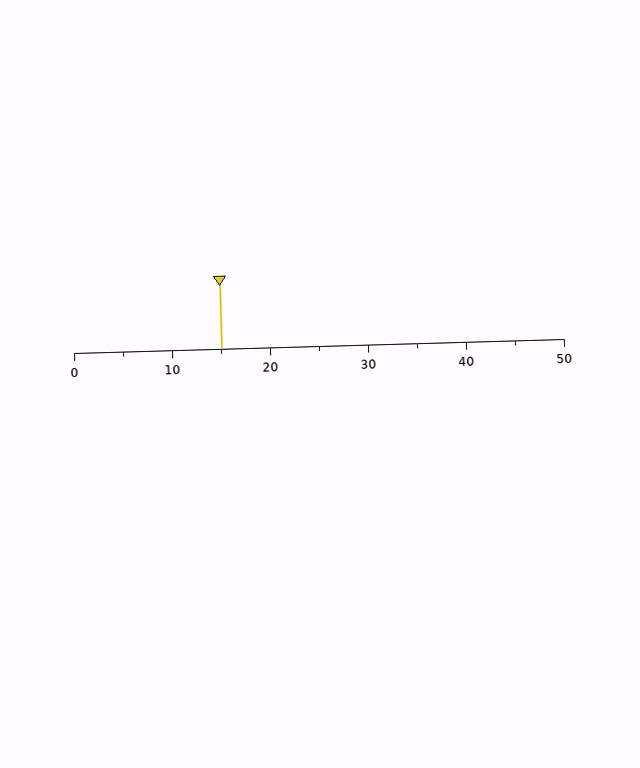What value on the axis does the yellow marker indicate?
The marker indicates approximately 15.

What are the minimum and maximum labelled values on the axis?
The axis runs from 0 to 50.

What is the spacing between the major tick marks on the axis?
The major ticks are spaced 10 apart.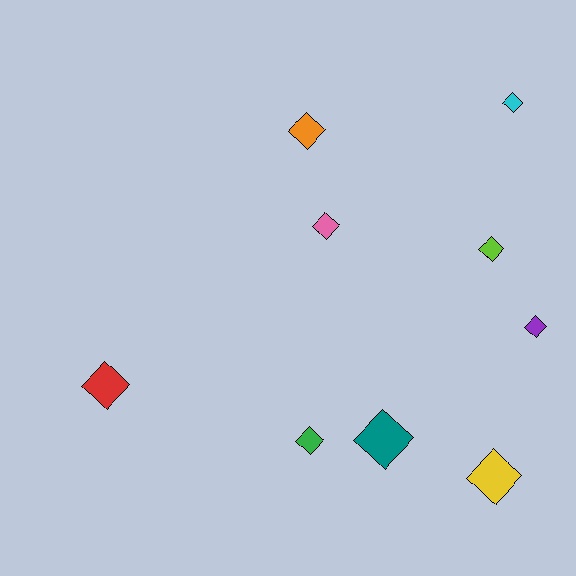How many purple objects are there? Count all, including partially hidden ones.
There is 1 purple object.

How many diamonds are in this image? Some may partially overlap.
There are 9 diamonds.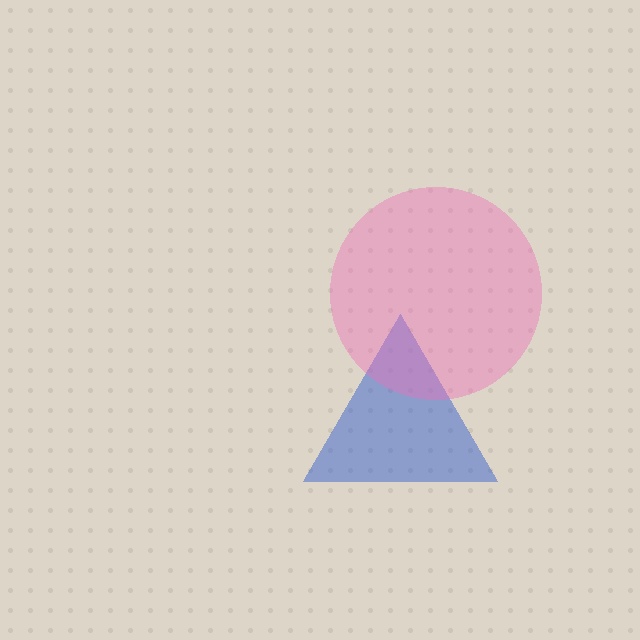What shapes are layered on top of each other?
The layered shapes are: a blue triangle, a pink circle.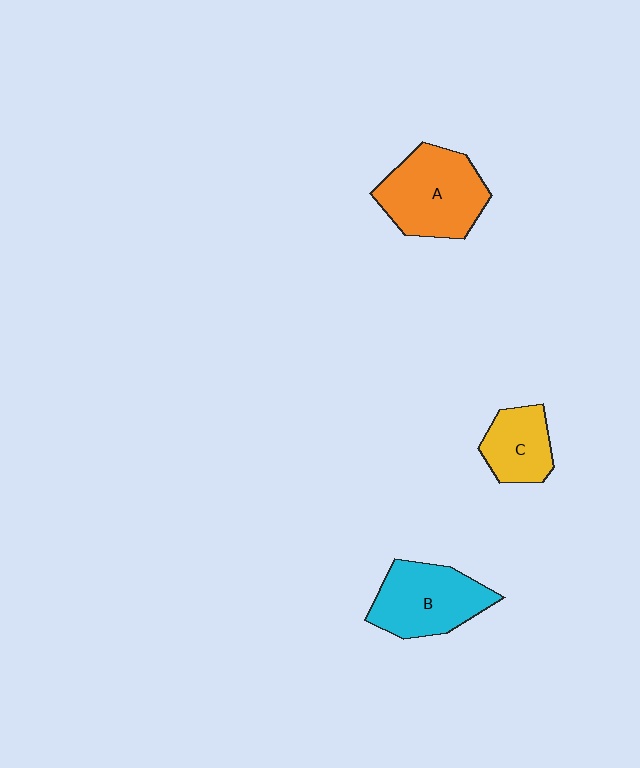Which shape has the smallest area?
Shape C (yellow).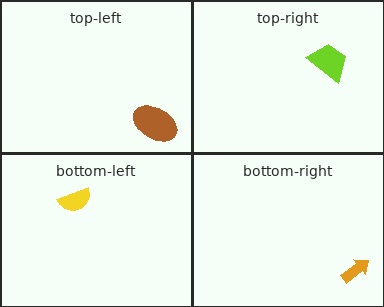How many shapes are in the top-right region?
1.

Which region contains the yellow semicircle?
The bottom-left region.